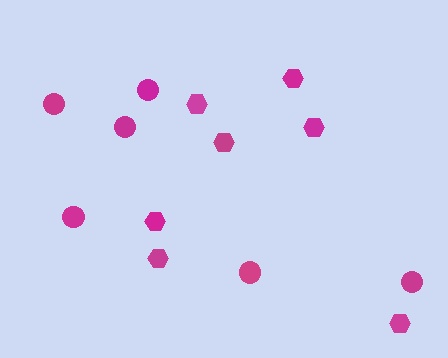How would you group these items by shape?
There are 2 groups: one group of hexagons (7) and one group of circles (6).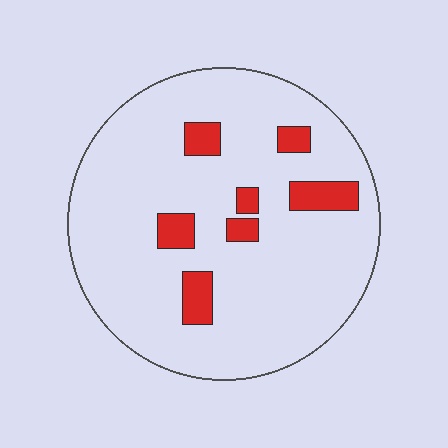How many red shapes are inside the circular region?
7.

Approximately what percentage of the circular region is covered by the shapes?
Approximately 10%.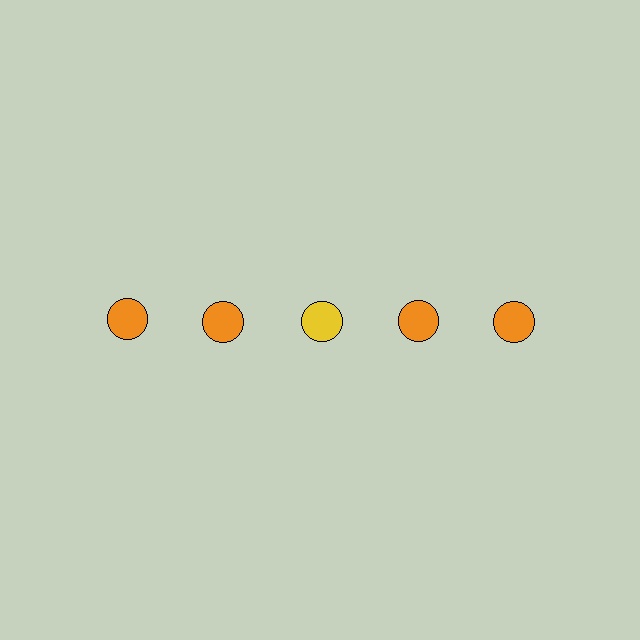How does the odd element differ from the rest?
It has a different color: yellow instead of orange.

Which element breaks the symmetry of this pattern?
The yellow circle in the top row, center column breaks the symmetry. All other shapes are orange circles.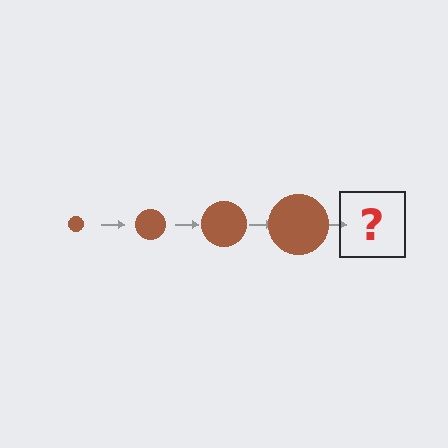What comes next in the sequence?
The next element should be a brown circle, larger than the previous one.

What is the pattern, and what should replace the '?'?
The pattern is that the circle gets progressively larger each step. The '?' should be a brown circle, larger than the previous one.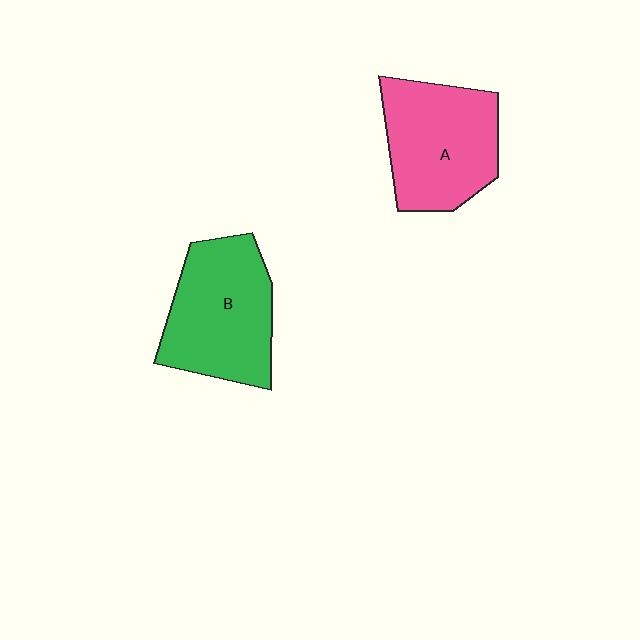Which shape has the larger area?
Shape B (green).